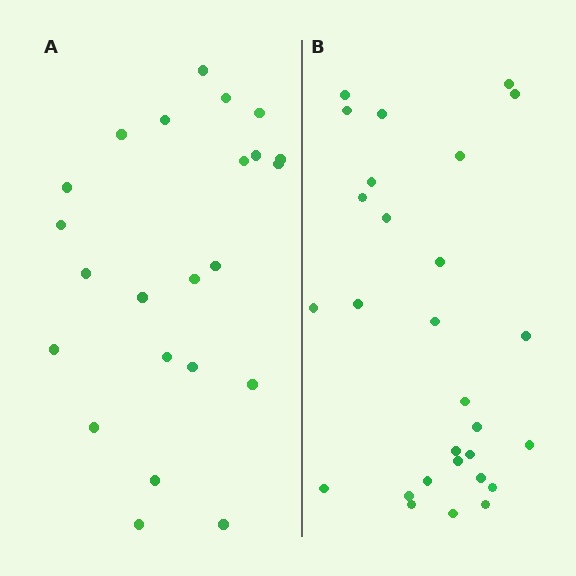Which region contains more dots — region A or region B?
Region B (the right region) has more dots.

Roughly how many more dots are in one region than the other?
Region B has about 5 more dots than region A.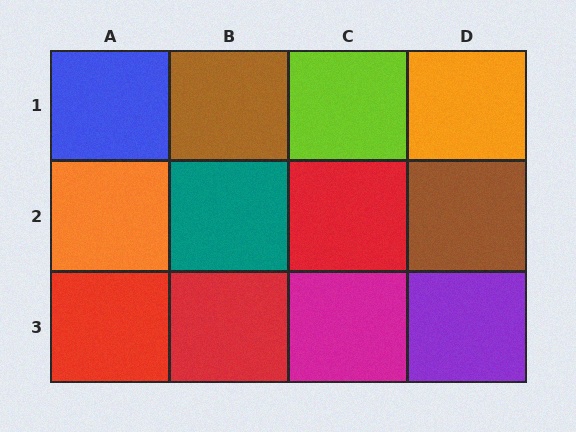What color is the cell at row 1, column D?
Orange.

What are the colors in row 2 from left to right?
Orange, teal, red, brown.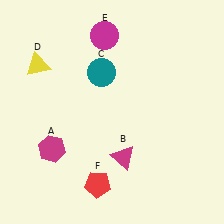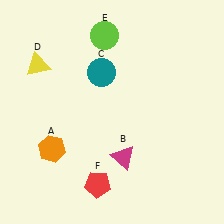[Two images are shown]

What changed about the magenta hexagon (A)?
In Image 1, A is magenta. In Image 2, it changed to orange.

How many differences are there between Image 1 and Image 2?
There are 2 differences between the two images.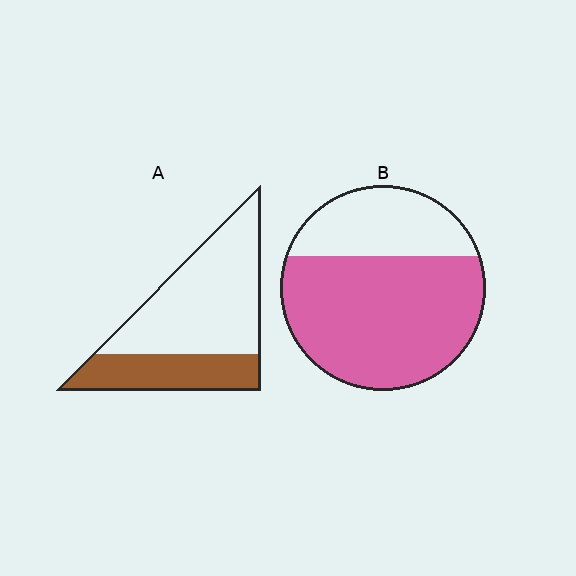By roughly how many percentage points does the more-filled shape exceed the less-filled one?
By roughly 35 percentage points (B over A).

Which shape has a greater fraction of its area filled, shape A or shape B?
Shape B.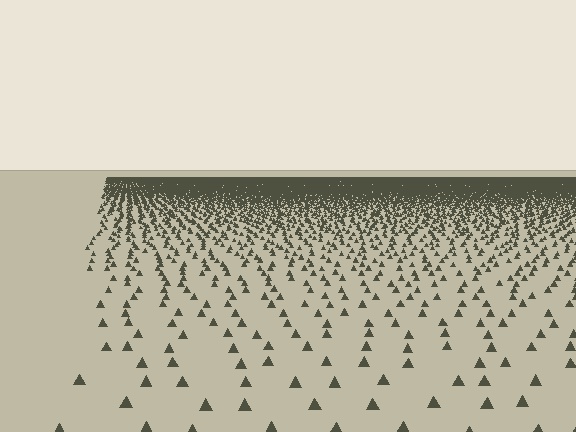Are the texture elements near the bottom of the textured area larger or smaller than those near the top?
Larger. Near the bottom, elements are closer to the viewer and appear at a bigger on-screen size.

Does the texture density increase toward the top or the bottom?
Density increases toward the top.